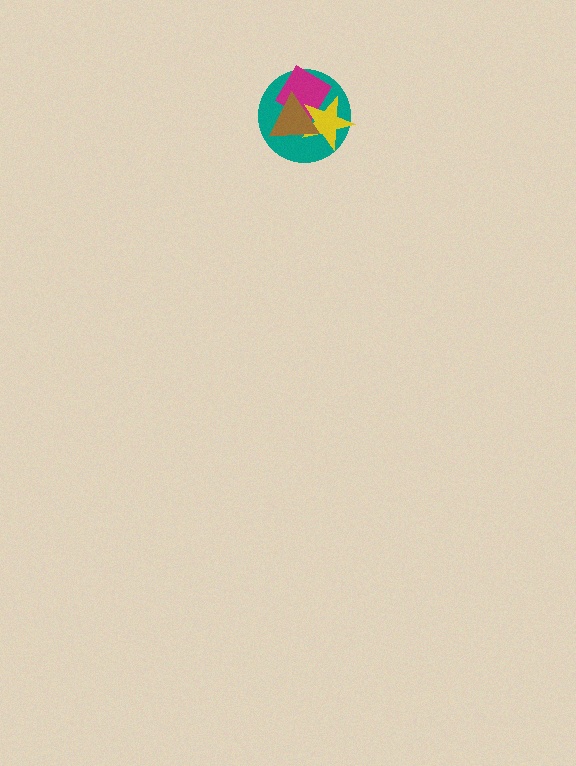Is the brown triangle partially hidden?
No, no other shape covers it.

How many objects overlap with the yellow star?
3 objects overlap with the yellow star.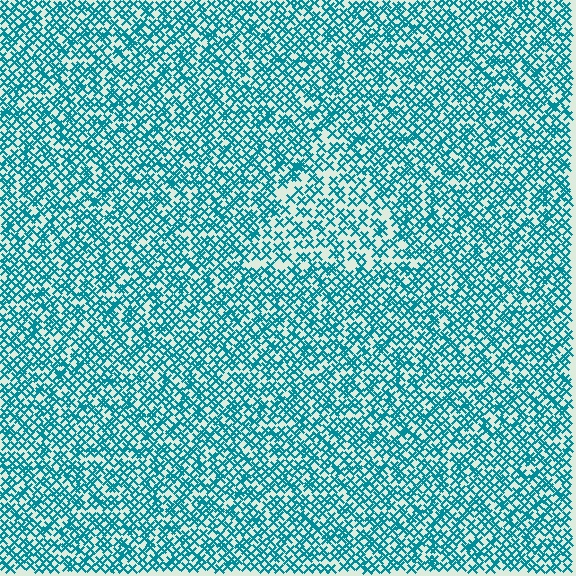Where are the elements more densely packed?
The elements are more densely packed outside the triangle boundary.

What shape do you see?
I see a triangle.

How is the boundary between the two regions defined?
The boundary is defined by a change in element density (approximately 1.6x ratio). All elements are the same color, size, and shape.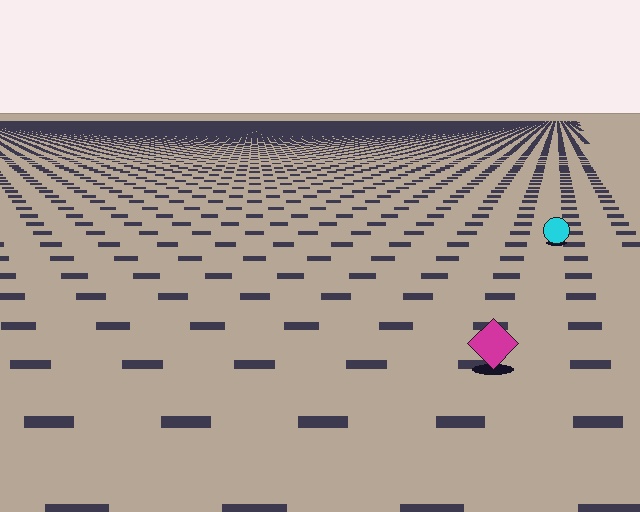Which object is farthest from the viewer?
The cyan circle is farthest from the viewer. It appears smaller and the ground texture around it is denser.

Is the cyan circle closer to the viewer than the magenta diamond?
No. The magenta diamond is closer — you can tell from the texture gradient: the ground texture is coarser near it.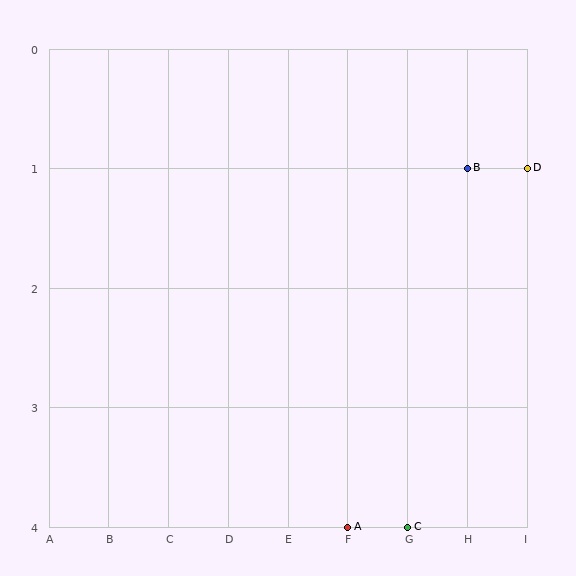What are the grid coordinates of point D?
Point D is at grid coordinates (I, 1).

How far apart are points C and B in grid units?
Points C and B are 1 column and 3 rows apart (about 3.2 grid units diagonally).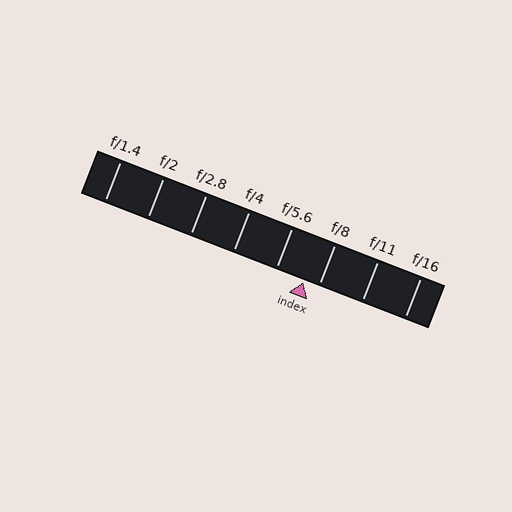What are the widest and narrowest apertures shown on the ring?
The widest aperture shown is f/1.4 and the narrowest is f/16.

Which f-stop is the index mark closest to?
The index mark is closest to f/8.